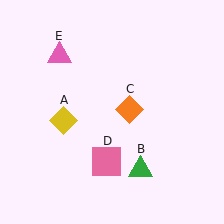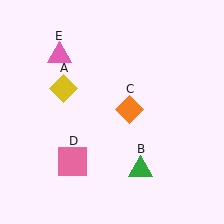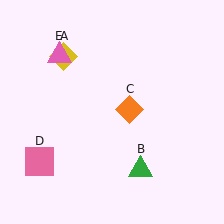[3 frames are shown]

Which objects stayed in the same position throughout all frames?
Green triangle (object B) and orange diamond (object C) and pink triangle (object E) remained stationary.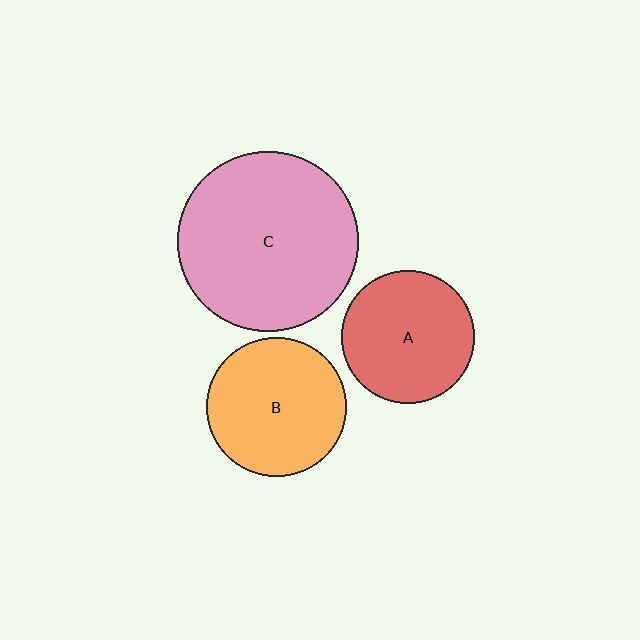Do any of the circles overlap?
No, none of the circles overlap.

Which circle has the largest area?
Circle C (pink).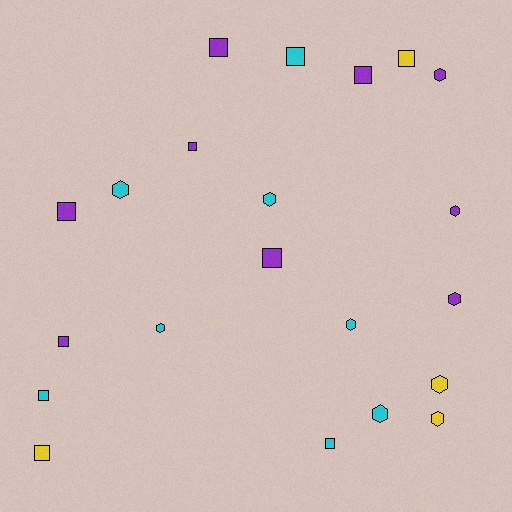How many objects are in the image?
There are 21 objects.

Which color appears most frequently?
Purple, with 9 objects.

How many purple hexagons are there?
There are 3 purple hexagons.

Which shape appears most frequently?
Square, with 11 objects.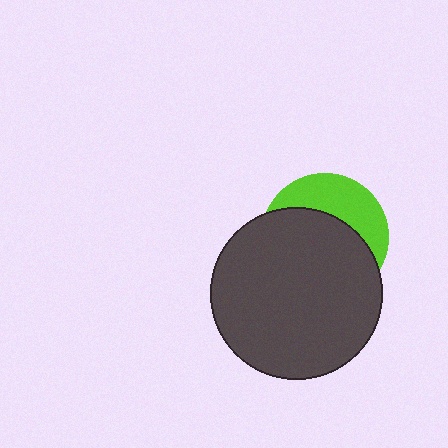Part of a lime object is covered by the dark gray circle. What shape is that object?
It is a circle.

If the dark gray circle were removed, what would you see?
You would see the complete lime circle.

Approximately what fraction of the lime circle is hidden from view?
Roughly 64% of the lime circle is hidden behind the dark gray circle.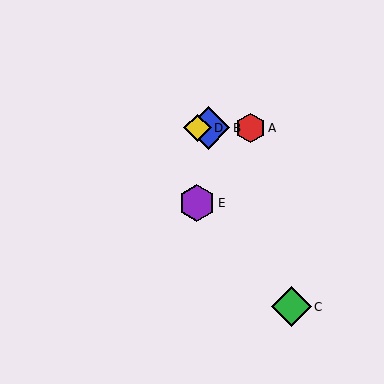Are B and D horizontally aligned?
Yes, both are at y≈128.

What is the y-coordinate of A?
Object A is at y≈128.